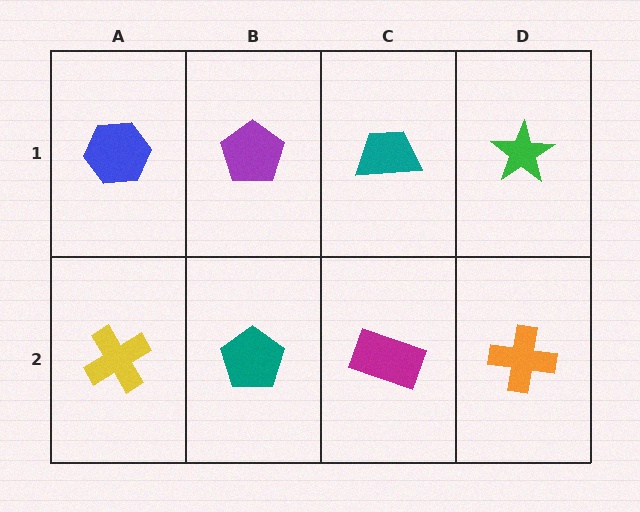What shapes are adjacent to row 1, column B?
A teal pentagon (row 2, column B), a blue hexagon (row 1, column A), a teal trapezoid (row 1, column C).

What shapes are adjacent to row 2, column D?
A green star (row 1, column D), a magenta rectangle (row 2, column C).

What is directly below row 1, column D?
An orange cross.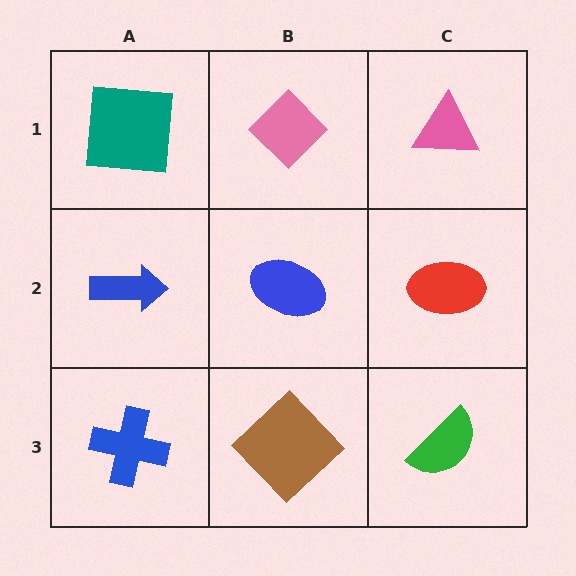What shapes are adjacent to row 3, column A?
A blue arrow (row 2, column A), a brown diamond (row 3, column B).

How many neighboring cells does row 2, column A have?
3.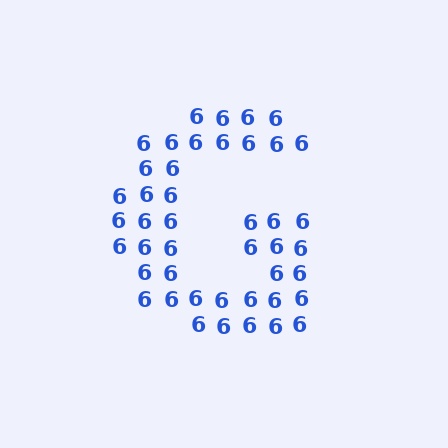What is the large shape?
The large shape is the letter G.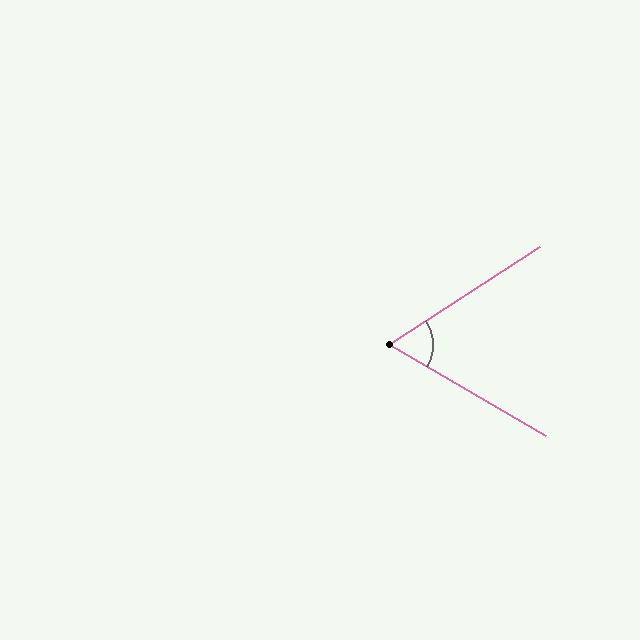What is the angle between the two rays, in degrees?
Approximately 63 degrees.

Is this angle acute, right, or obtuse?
It is acute.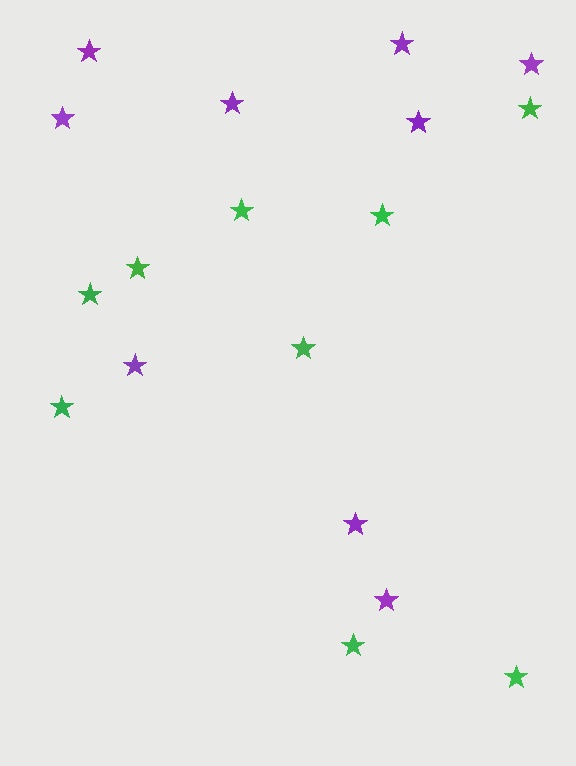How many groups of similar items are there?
There are 2 groups: one group of purple stars (9) and one group of green stars (9).